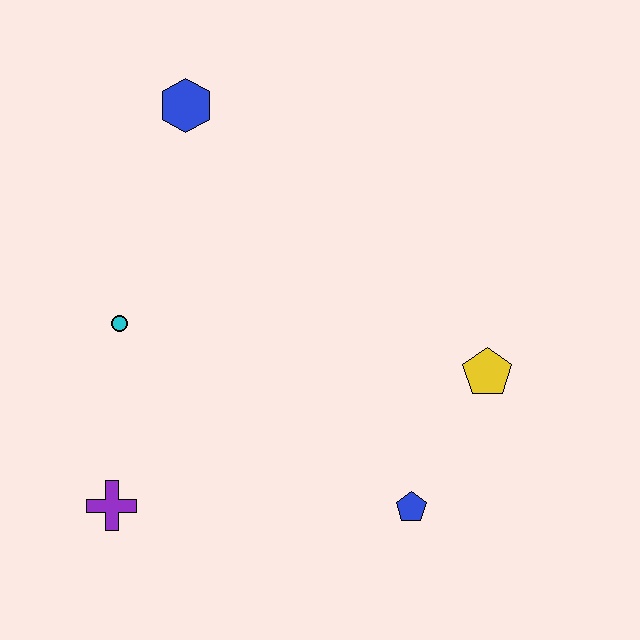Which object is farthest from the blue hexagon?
The blue pentagon is farthest from the blue hexagon.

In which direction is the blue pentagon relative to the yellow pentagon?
The blue pentagon is below the yellow pentagon.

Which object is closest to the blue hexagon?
The cyan circle is closest to the blue hexagon.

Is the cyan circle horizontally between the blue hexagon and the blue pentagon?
No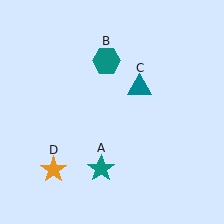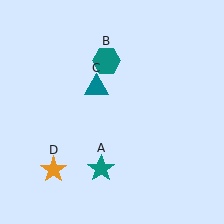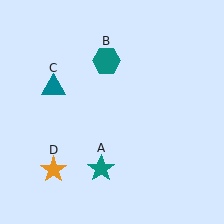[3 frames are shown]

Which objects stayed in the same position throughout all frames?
Teal star (object A) and teal hexagon (object B) and orange star (object D) remained stationary.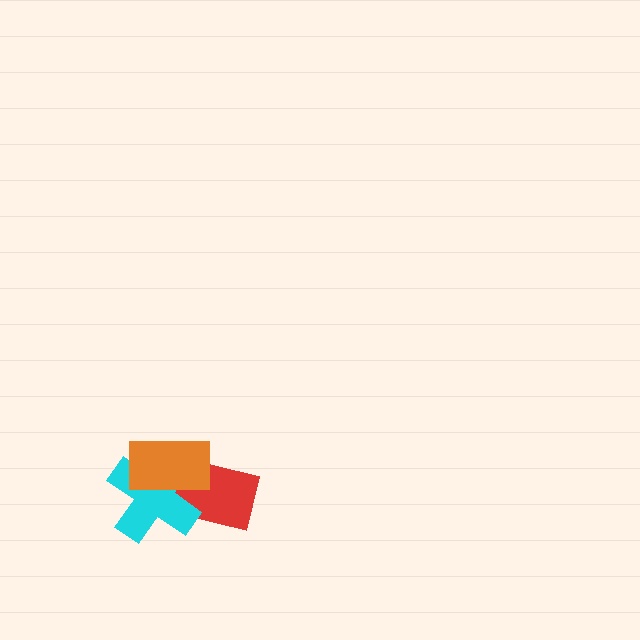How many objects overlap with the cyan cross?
2 objects overlap with the cyan cross.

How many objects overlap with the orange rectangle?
2 objects overlap with the orange rectangle.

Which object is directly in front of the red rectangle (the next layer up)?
The cyan cross is directly in front of the red rectangle.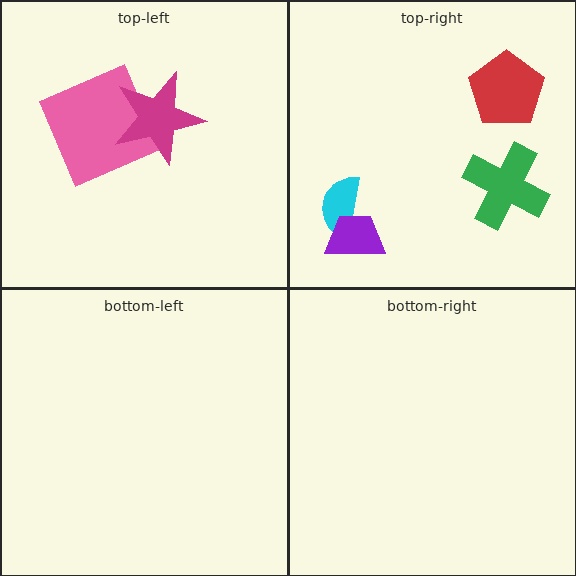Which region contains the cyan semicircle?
The top-right region.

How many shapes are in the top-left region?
2.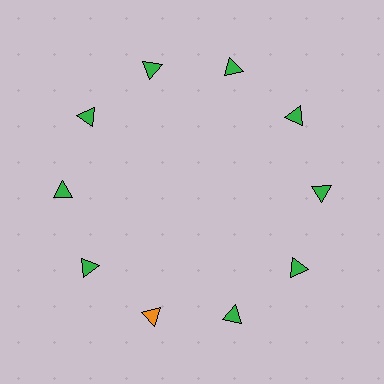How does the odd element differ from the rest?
It has a different color: orange instead of green.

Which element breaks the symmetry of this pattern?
The orange triangle at roughly the 7 o'clock position breaks the symmetry. All other shapes are green triangles.